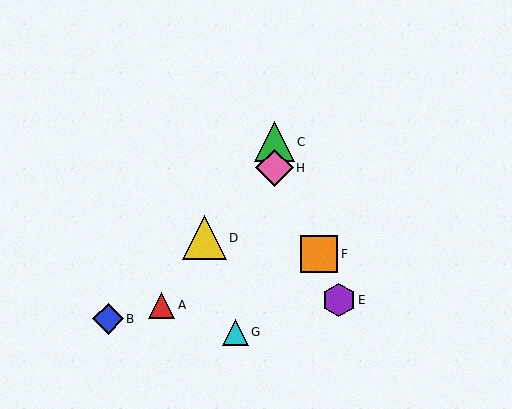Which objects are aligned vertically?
Objects C, H are aligned vertically.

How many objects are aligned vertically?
2 objects (C, H) are aligned vertically.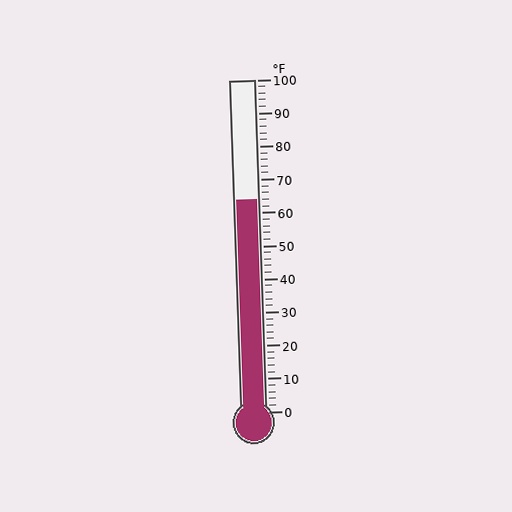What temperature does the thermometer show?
The thermometer shows approximately 64°F.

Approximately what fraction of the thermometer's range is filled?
The thermometer is filled to approximately 65% of its range.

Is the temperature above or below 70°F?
The temperature is below 70°F.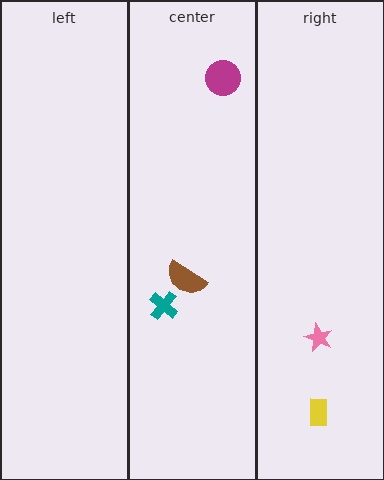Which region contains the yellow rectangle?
The right region.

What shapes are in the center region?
The magenta circle, the teal cross, the brown semicircle.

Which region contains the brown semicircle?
The center region.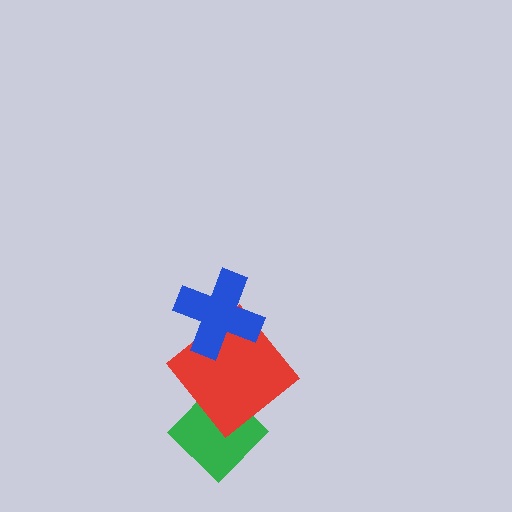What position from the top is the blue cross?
The blue cross is 1st from the top.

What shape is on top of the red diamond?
The blue cross is on top of the red diamond.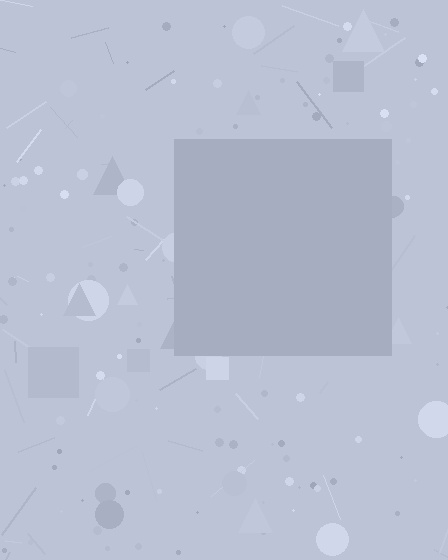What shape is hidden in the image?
A square is hidden in the image.